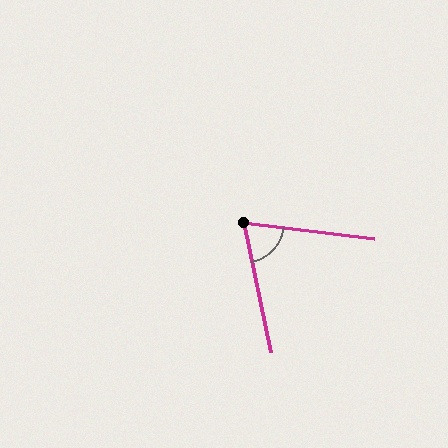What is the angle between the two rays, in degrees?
Approximately 71 degrees.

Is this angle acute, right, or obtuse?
It is acute.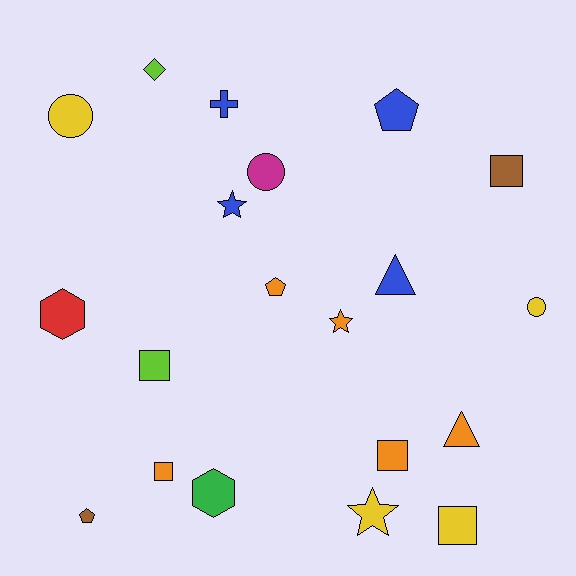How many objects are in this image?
There are 20 objects.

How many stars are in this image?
There are 3 stars.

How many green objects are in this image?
There is 1 green object.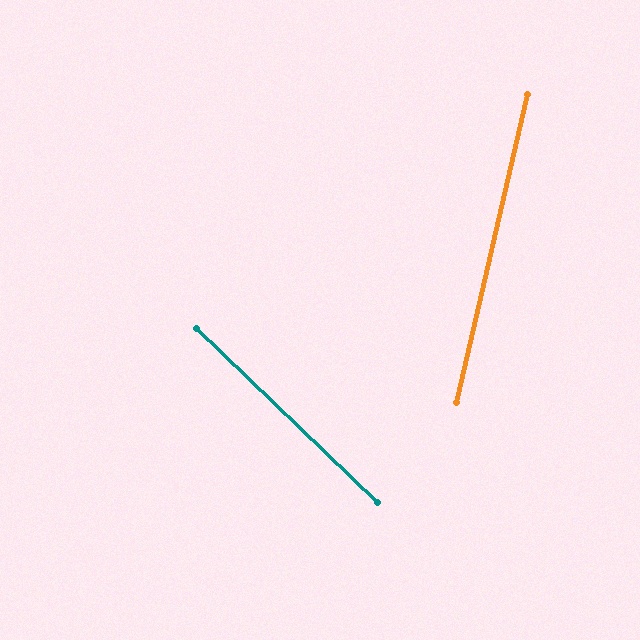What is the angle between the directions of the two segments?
Approximately 59 degrees.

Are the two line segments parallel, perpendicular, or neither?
Neither parallel nor perpendicular — they differ by about 59°.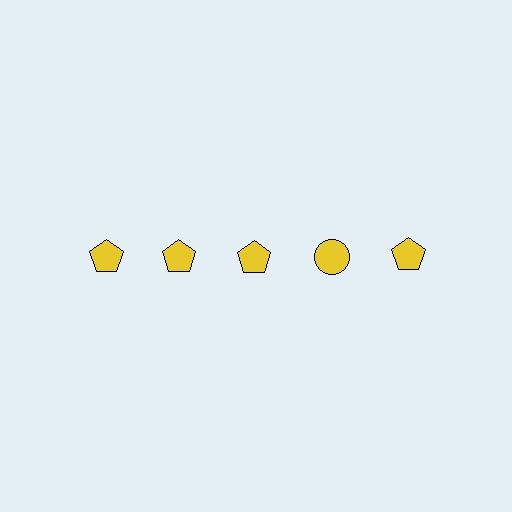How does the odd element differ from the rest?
It has a different shape: circle instead of pentagon.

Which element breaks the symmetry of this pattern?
The yellow circle in the top row, second from right column breaks the symmetry. All other shapes are yellow pentagons.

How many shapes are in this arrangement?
There are 5 shapes arranged in a grid pattern.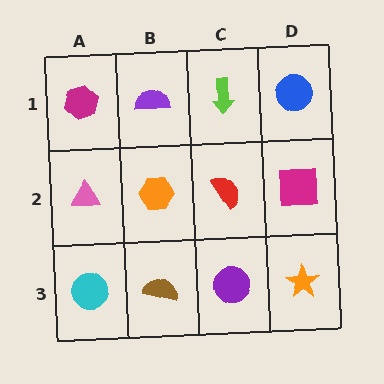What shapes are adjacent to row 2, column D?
A blue circle (row 1, column D), an orange star (row 3, column D), a red semicircle (row 2, column C).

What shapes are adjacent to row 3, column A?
A pink triangle (row 2, column A), a brown semicircle (row 3, column B).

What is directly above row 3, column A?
A pink triangle.